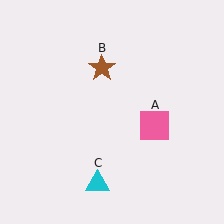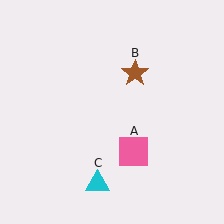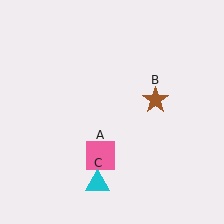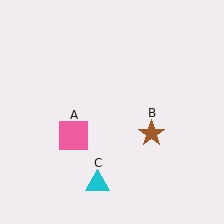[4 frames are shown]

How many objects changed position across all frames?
2 objects changed position: pink square (object A), brown star (object B).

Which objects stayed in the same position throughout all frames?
Cyan triangle (object C) remained stationary.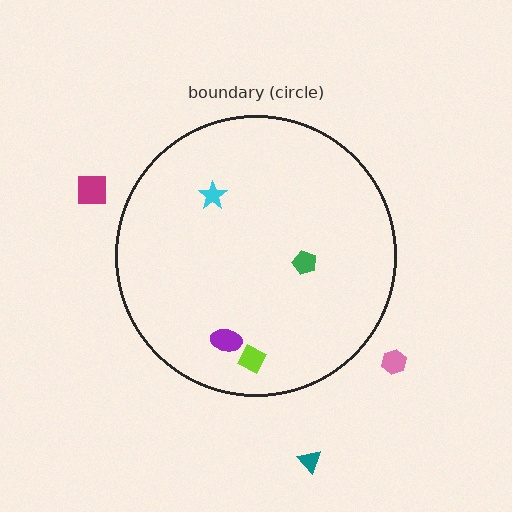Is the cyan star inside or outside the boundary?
Inside.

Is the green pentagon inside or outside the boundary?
Inside.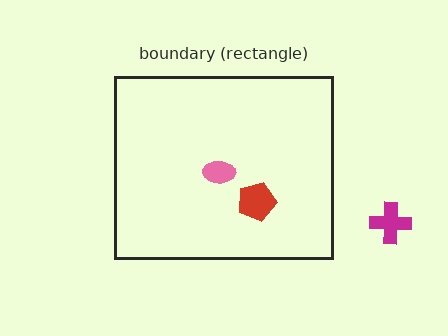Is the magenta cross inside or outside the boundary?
Outside.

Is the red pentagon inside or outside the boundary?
Inside.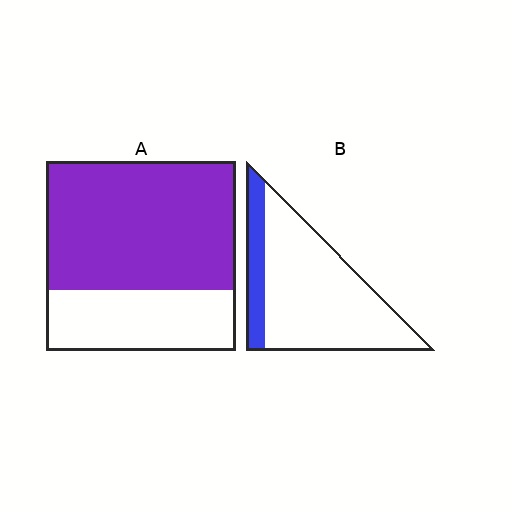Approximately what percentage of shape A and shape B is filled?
A is approximately 70% and B is approximately 20%.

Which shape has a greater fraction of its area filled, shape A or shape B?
Shape A.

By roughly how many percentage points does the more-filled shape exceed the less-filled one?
By roughly 50 percentage points (A over B).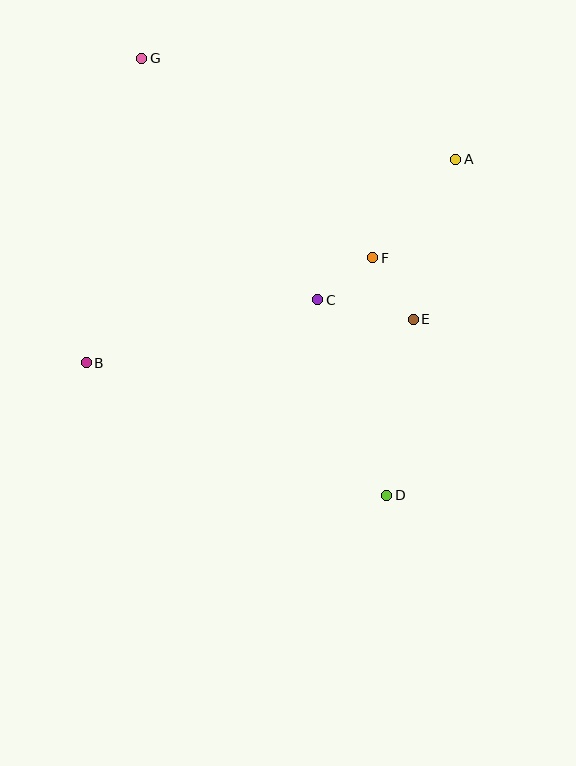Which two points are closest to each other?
Points C and F are closest to each other.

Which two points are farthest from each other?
Points D and G are farthest from each other.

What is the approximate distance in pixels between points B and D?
The distance between B and D is approximately 328 pixels.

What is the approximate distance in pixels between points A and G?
The distance between A and G is approximately 330 pixels.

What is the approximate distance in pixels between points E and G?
The distance between E and G is approximately 377 pixels.